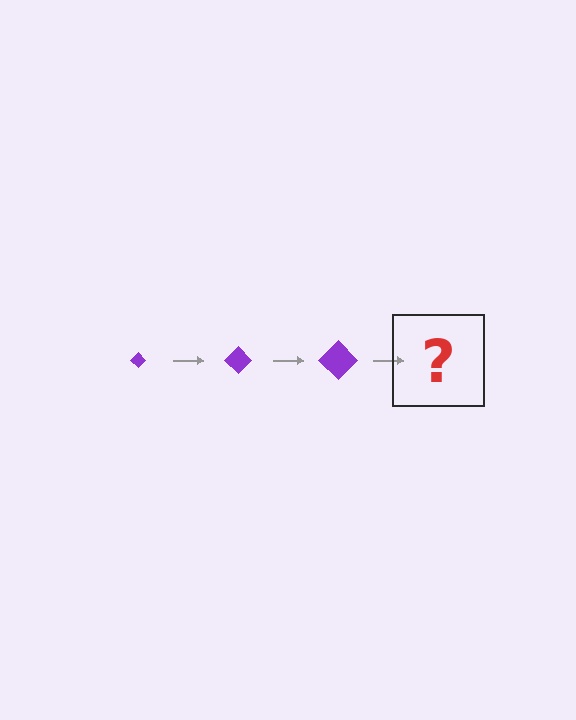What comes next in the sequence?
The next element should be a purple diamond, larger than the previous one.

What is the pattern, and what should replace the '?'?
The pattern is that the diamond gets progressively larger each step. The '?' should be a purple diamond, larger than the previous one.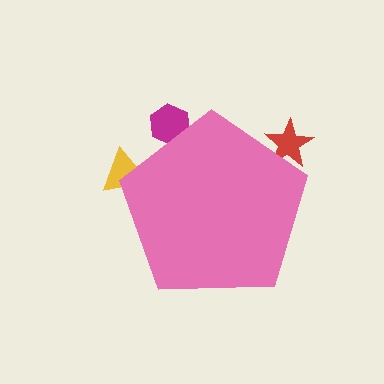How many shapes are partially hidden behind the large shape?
3 shapes are partially hidden.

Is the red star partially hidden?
Yes, the red star is partially hidden behind the pink pentagon.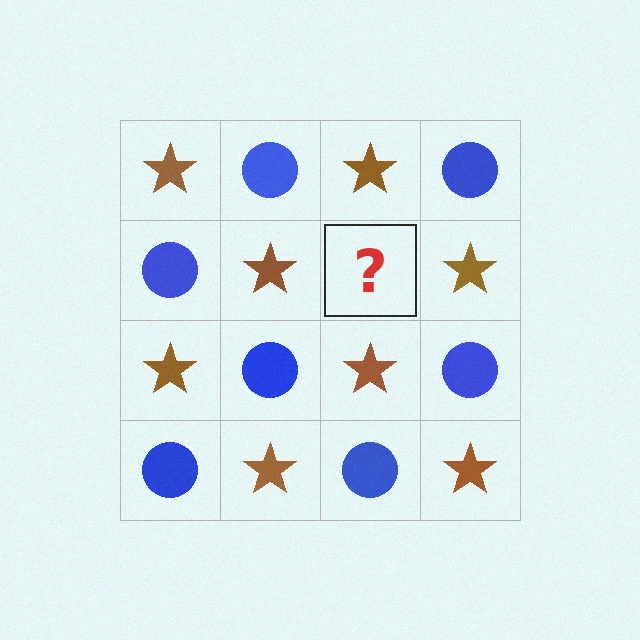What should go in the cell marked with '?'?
The missing cell should contain a blue circle.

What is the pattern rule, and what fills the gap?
The rule is that it alternates brown star and blue circle in a checkerboard pattern. The gap should be filled with a blue circle.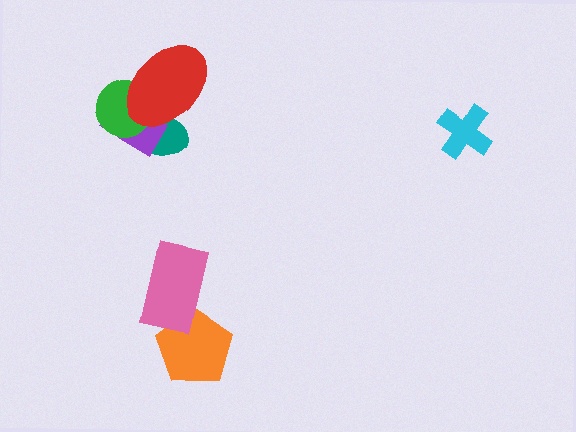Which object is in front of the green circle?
The red ellipse is in front of the green circle.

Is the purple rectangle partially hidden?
Yes, it is partially covered by another shape.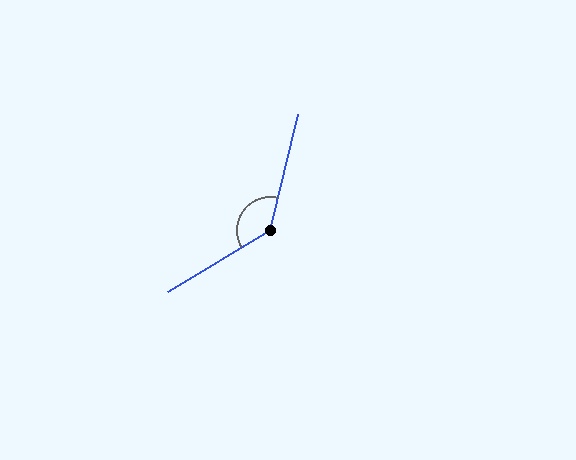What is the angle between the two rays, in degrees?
Approximately 134 degrees.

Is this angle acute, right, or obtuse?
It is obtuse.